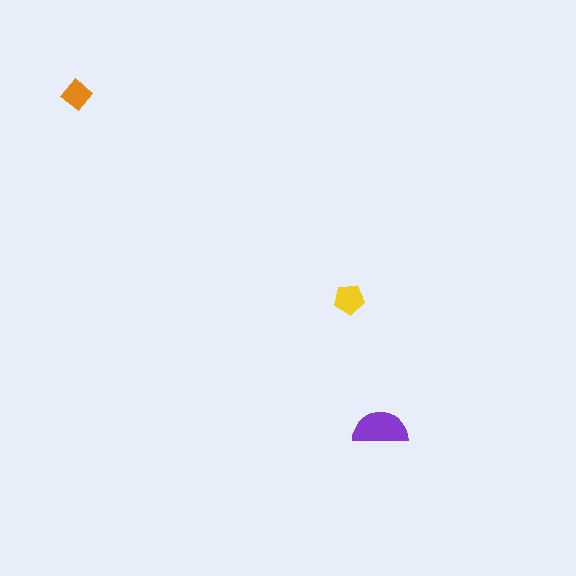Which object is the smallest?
The orange diamond.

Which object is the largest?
The purple semicircle.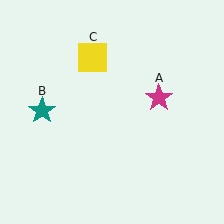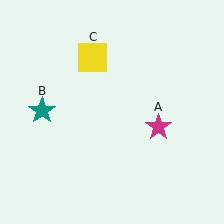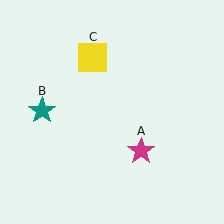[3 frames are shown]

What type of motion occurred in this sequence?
The magenta star (object A) rotated clockwise around the center of the scene.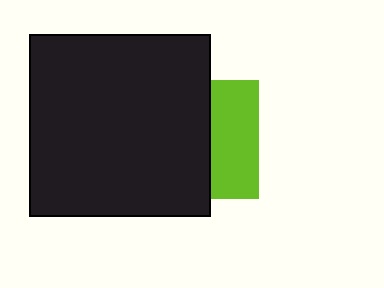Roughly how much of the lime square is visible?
A small part of it is visible (roughly 40%).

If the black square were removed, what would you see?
You would see the complete lime square.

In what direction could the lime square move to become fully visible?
The lime square could move right. That would shift it out from behind the black square entirely.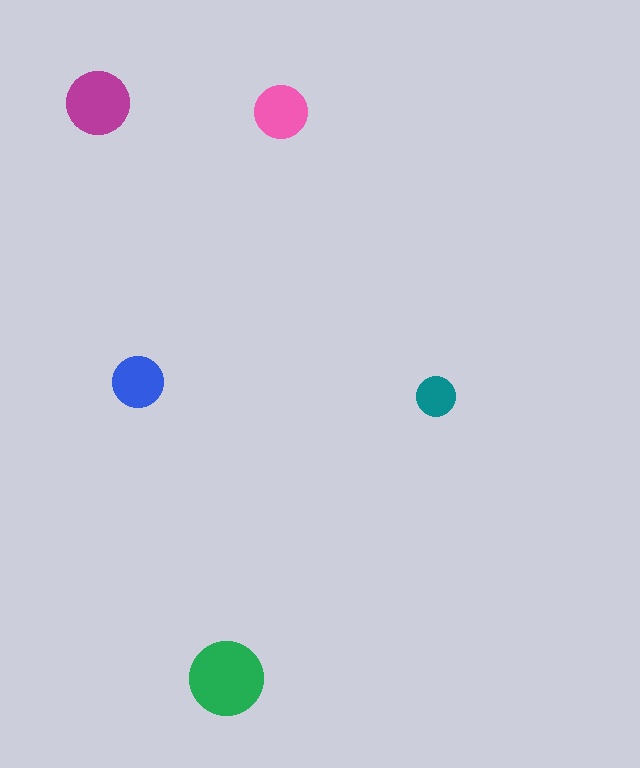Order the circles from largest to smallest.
the green one, the magenta one, the pink one, the blue one, the teal one.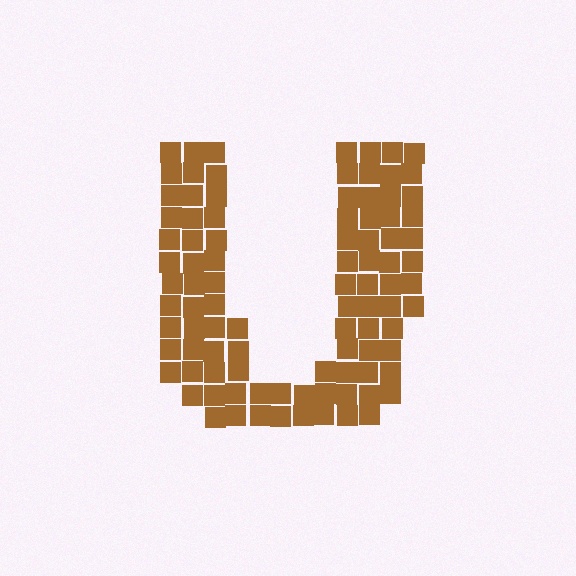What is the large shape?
The large shape is the letter U.